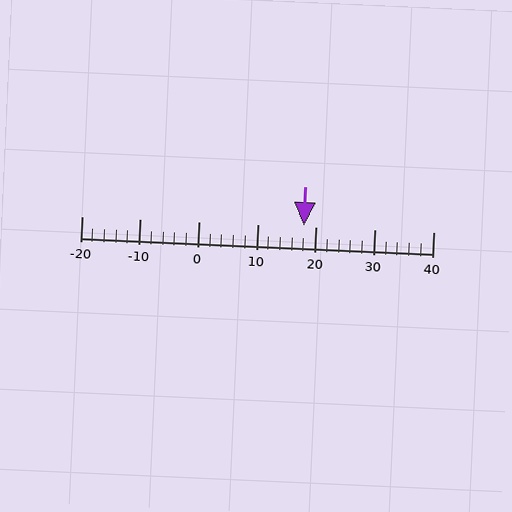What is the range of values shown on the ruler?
The ruler shows values from -20 to 40.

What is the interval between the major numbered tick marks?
The major tick marks are spaced 10 units apart.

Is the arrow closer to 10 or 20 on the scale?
The arrow is closer to 20.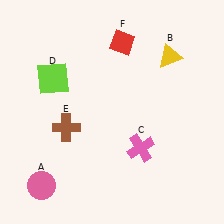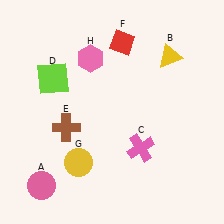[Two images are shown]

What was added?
A yellow circle (G), a pink hexagon (H) were added in Image 2.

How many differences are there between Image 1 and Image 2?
There are 2 differences between the two images.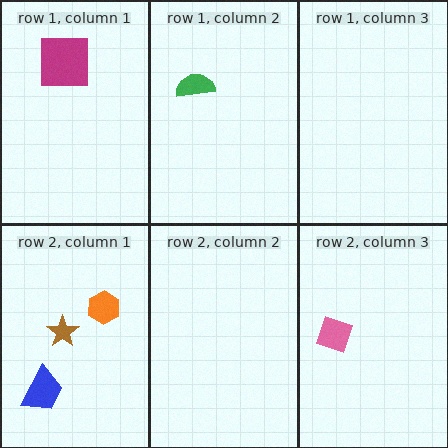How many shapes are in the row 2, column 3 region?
1.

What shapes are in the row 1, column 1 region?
The magenta square.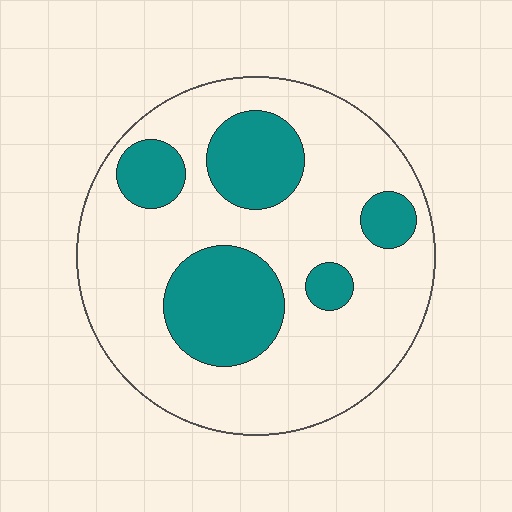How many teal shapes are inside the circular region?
5.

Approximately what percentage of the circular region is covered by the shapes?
Approximately 25%.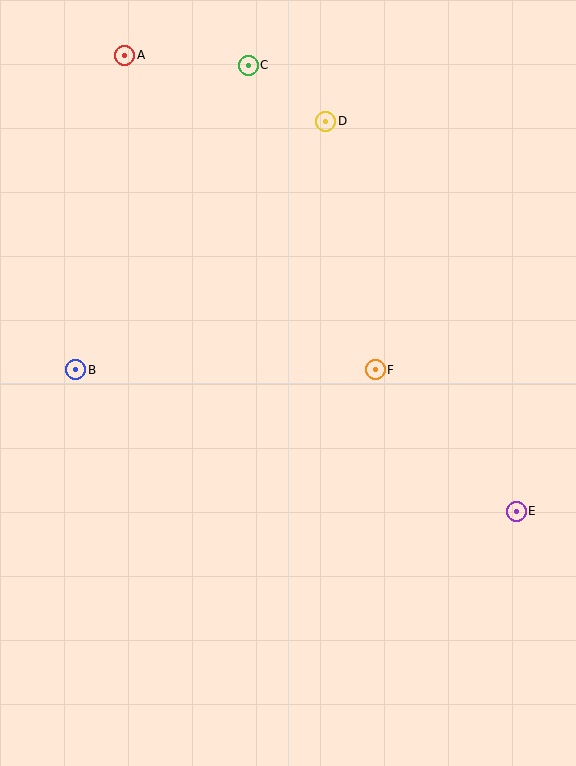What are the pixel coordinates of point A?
Point A is at (125, 55).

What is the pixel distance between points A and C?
The distance between A and C is 124 pixels.